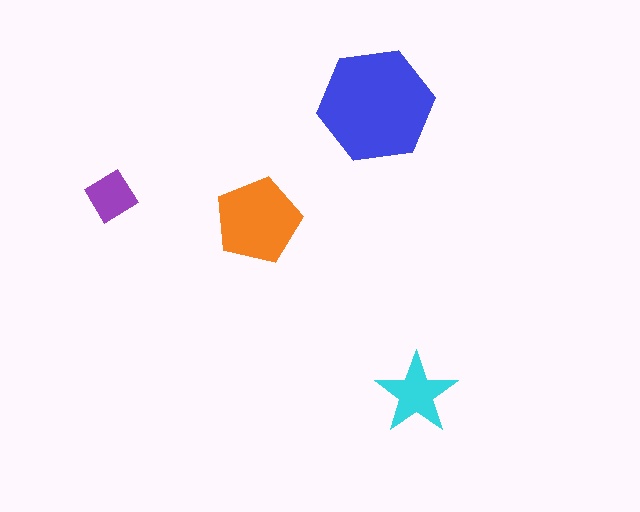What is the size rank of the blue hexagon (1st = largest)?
1st.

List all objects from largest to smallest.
The blue hexagon, the orange pentagon, the cyan star, the purple diamond.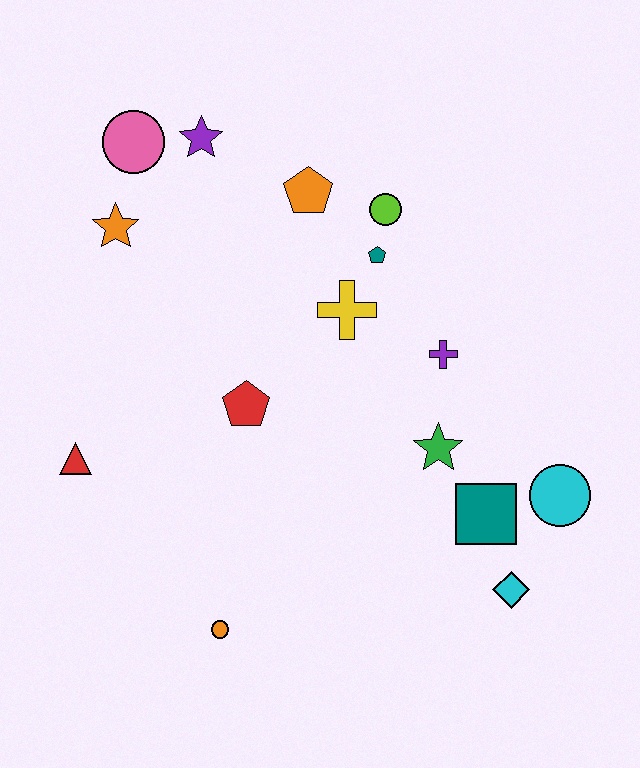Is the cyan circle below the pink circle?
Yes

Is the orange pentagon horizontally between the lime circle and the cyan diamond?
No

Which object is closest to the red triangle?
The red pentagon is closest to the red triangle.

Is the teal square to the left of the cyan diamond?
Yes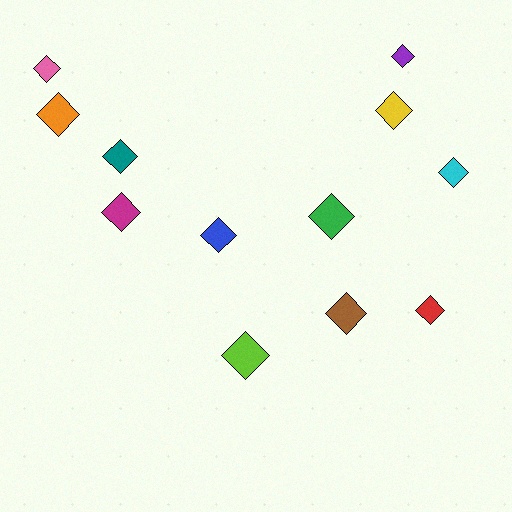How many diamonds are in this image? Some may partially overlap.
There are 12 diamonds.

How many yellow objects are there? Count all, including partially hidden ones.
There is 1 yellow object.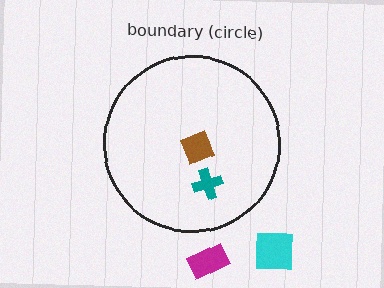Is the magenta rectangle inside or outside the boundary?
Outside.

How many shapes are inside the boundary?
2 inside, 2 outside.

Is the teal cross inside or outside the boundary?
Inside.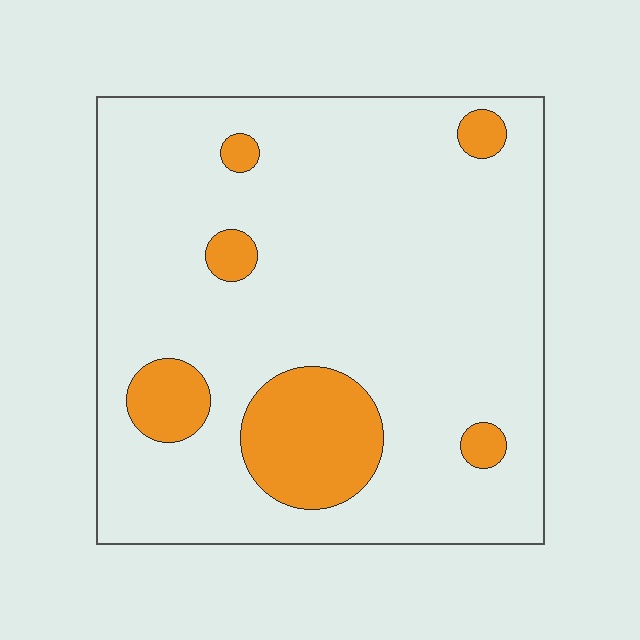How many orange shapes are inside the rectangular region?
6.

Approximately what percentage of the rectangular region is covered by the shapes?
Approximately 15%.